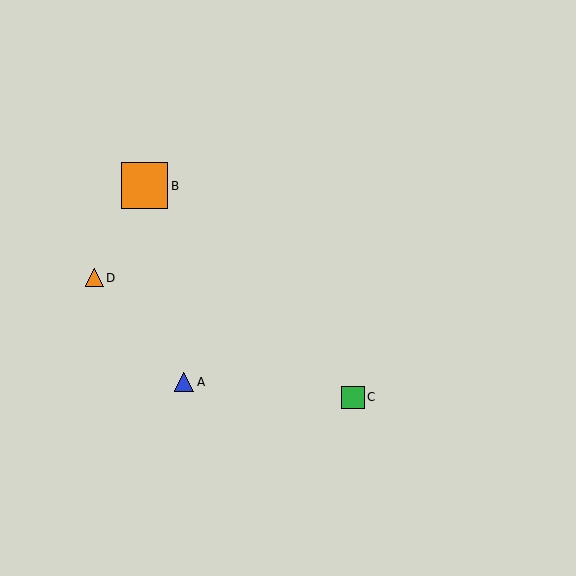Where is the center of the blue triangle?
The center of the blue triangle is at (184, 382).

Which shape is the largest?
The orange square (labeled B) is the largest.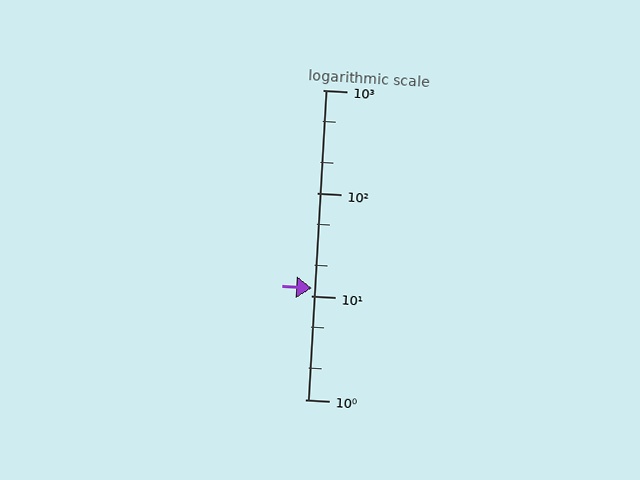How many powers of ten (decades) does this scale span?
The scale spans 3 decades, from 1 to 1000.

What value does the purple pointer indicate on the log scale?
The pointer indicates approximately 12.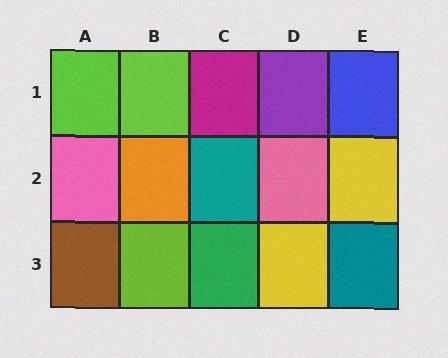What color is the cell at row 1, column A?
Lime.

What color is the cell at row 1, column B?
Lime.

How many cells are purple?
1 cell is purple.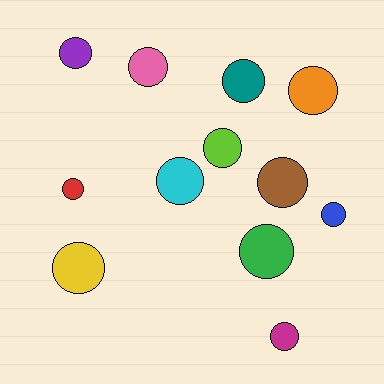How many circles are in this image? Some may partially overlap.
There are 12 circles.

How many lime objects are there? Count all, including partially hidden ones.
There is 1 lime object.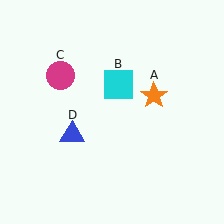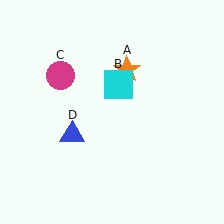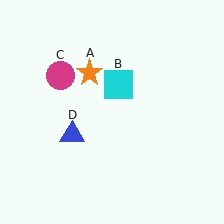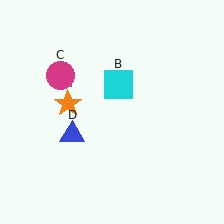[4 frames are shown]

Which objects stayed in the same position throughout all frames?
Cyan square (object B) and magenta circle (object C) and blue triangle (object D) remained stationary.